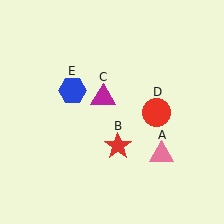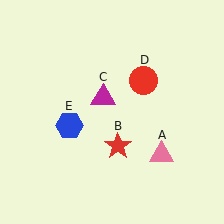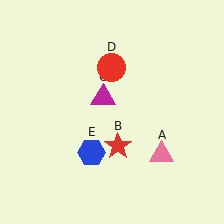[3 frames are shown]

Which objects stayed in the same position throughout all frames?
Pink triangle (object A) and red star (object B) and magenta triangle (object C) remained stationary.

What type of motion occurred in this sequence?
The red circle (object D), blue hexagon (object E) rotated counterclockwise around the center of the scene.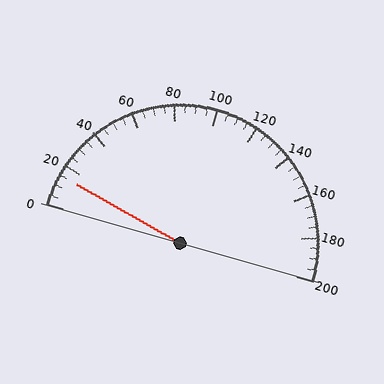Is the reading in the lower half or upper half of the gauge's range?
The reading is in the lower half of the range (0 to 200).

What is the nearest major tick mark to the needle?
The nearest major tick mark is 20.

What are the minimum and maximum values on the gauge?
The gauge ranges from 0 to 200.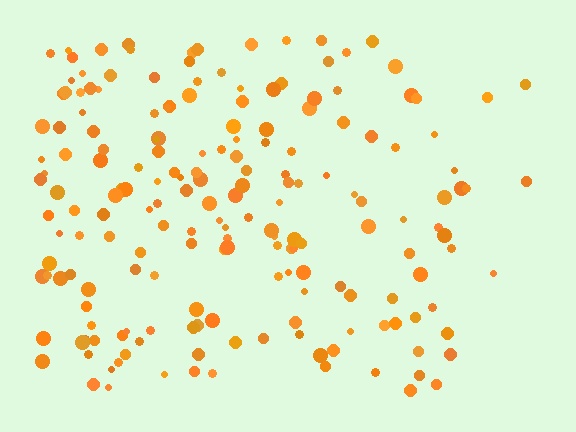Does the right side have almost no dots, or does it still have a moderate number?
Still a moderate number, just noticeably fewer than the left.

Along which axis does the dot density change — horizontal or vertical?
Horizontal.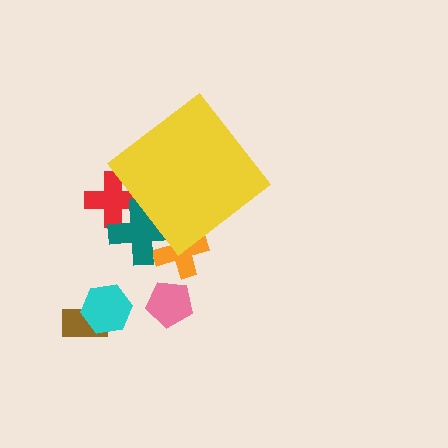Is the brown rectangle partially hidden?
No, the brown rectangle is fully visible.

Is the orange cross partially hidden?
Yes, the orange cross is partially hidden behind the yellow diamond.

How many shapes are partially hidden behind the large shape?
3 shapes are partially hidden.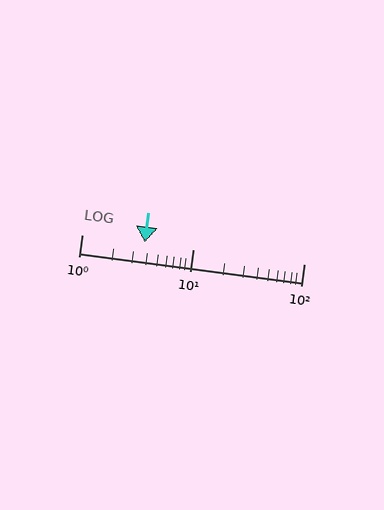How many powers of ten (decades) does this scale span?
The scale spans 2 decades, from 1 to 100.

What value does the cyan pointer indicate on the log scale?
The pointer indicates approximately 3.7.